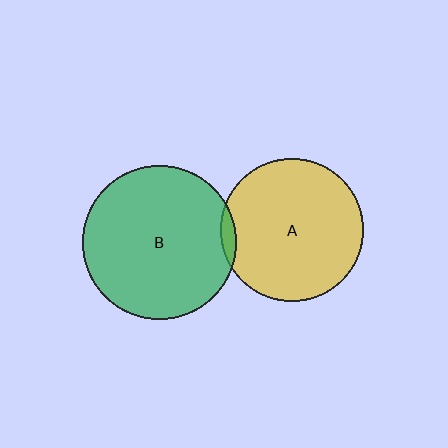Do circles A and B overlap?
Yes.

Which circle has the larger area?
Circle B (green).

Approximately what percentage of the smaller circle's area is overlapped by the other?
Approximately 5%.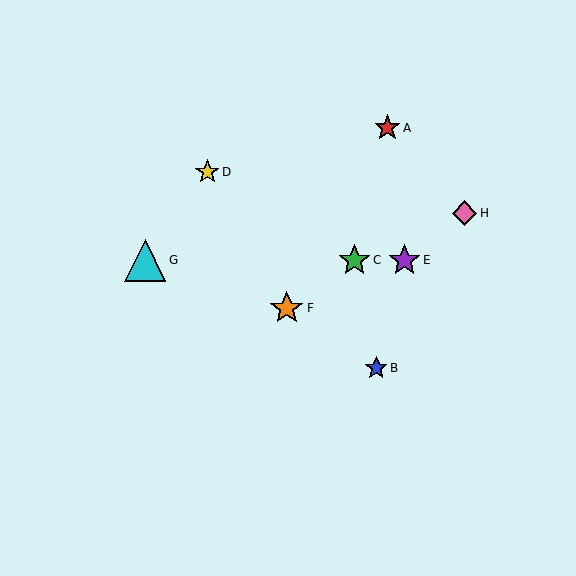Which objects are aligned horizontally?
Objects C, E, G are aligned horizontally.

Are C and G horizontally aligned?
Yes, both are at y≈260.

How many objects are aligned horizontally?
3 objects (C, E, G) are aligned horizontally.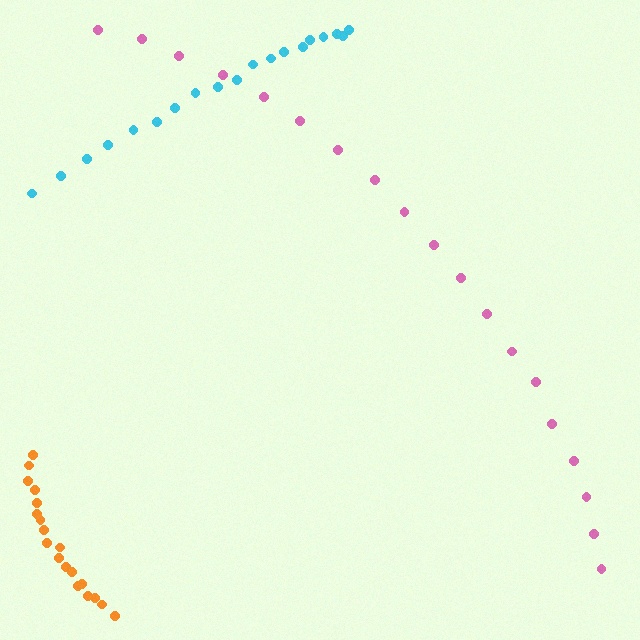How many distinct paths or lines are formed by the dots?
There are 3 distinct paths.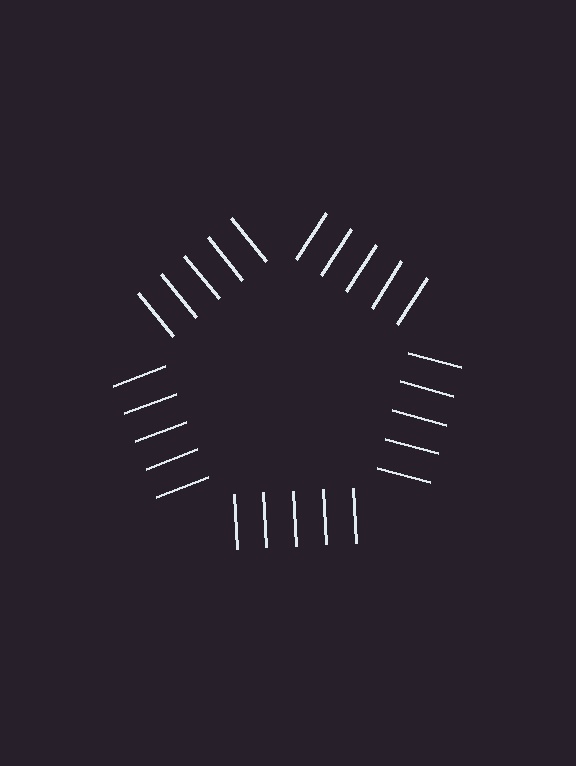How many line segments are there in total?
25 — 5 along each of the 5 edges.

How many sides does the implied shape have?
5 sides — the line-ends trace a pentagon.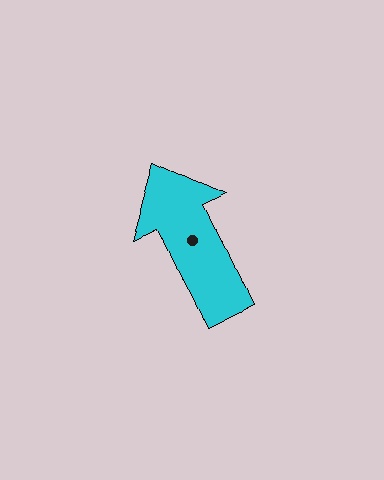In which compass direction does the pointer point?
Northwest.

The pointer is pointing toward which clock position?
Roughly 11 o'clock.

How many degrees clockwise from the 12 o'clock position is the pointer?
Approximately 335 degrees.